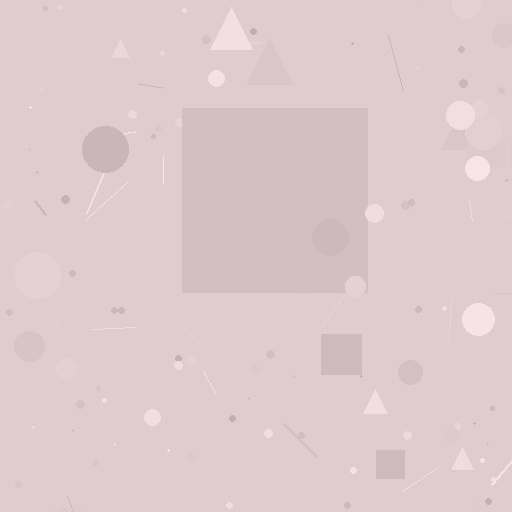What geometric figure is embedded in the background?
A square is embedded in the background.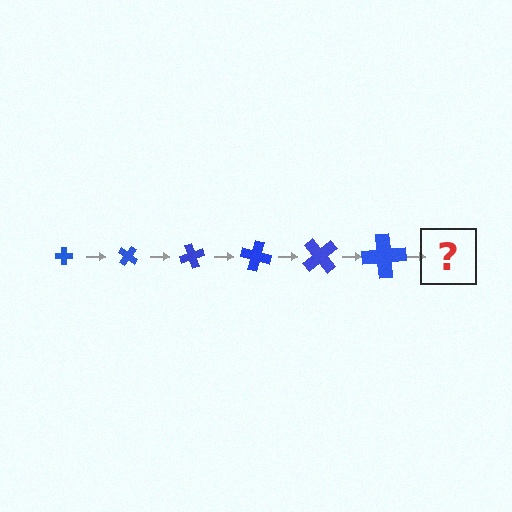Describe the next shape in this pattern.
It should be a cross, larger than the previous one and rotated 210 degrees from the start.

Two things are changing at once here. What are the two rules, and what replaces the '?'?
The two rules are that the cross grows larger each step and it rotates 35 degrees each step. The '?' should be a cross, larger than the previous one and rotated 210 degrees from the start.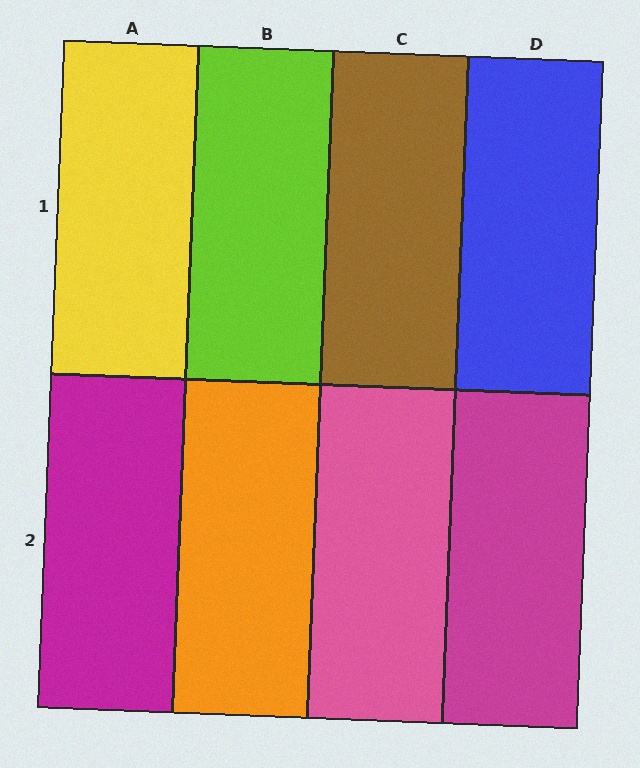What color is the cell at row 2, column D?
Magenta.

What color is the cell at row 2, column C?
Pink.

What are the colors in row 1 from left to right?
Yellow, lime, brown, blue.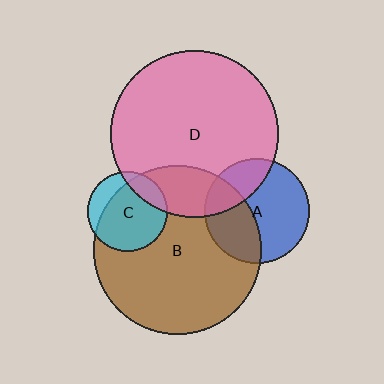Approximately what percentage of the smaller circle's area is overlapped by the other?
Approximately 25%.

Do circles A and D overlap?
Yes.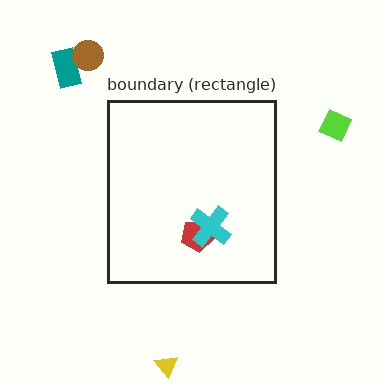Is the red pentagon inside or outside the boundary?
Inside.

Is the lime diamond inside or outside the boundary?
Outside.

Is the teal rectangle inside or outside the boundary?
Outside.